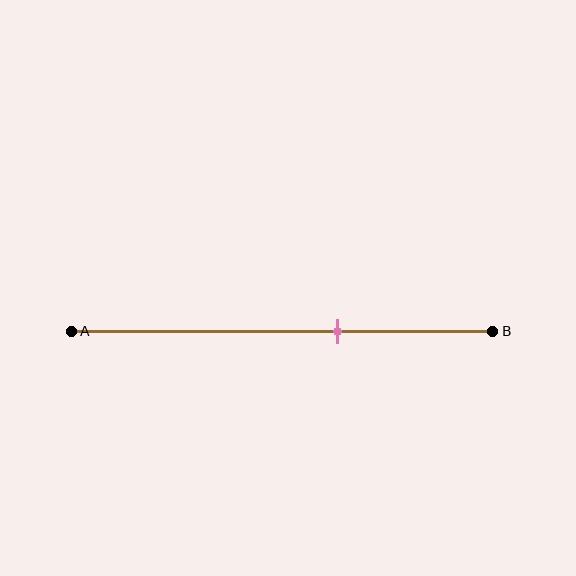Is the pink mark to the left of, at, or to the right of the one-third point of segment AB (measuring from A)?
The pink mark is to the right of the one-third point of segment AB.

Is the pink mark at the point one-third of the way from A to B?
No, the mark is at about 65% from A, not at the 33% one-third point.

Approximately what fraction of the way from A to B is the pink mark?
The pink mark is approximately 65% of the way from A to B.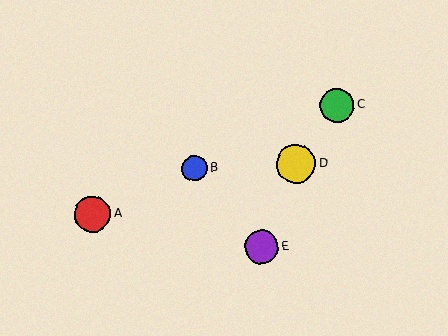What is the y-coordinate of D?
Object D is at y≈164.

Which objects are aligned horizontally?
Objects B, D are aligned horizontally.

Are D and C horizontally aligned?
No, D is at y≈164 and C is at y≈105.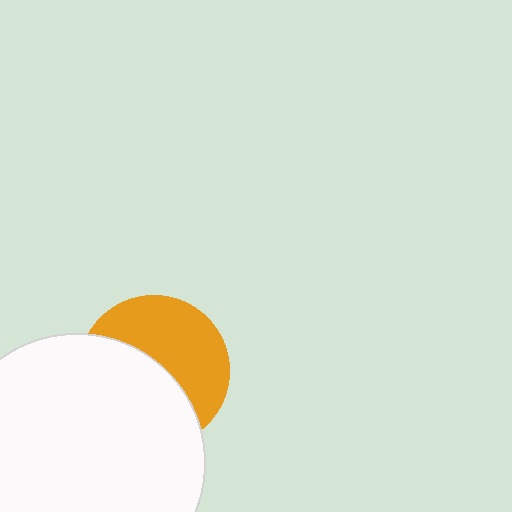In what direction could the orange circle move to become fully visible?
The orange circle could move toward the upper-right. That would shift it out from behind the white circle entirely.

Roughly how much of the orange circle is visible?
About half of it is visible (roughly 48%).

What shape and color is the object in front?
The object in front is a white circle.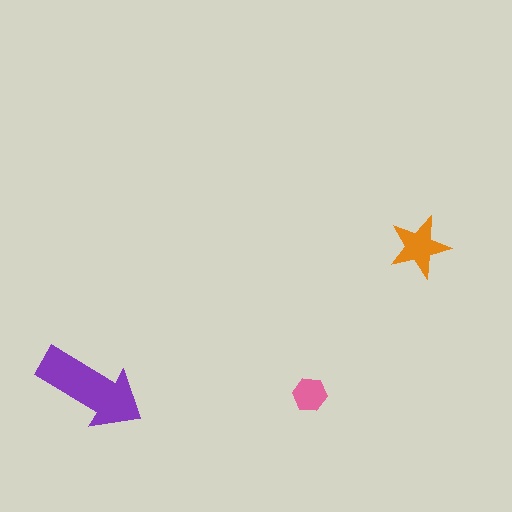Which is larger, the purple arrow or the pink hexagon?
The purple arrow.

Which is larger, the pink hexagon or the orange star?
The orange star.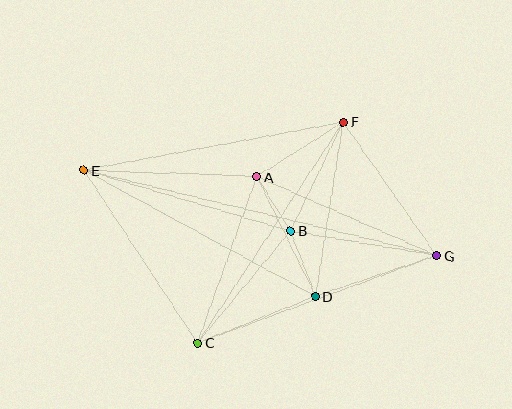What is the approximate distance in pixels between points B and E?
The distance between B and E is approximately 215 pixels.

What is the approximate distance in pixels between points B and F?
The distance between B and F is approximately 121 pixels.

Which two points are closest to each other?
Points A and B are closest to each other.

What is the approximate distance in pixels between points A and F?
The distance between A and F is approximately 102 pixels.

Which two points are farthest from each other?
Points E and G are farthest from each other.